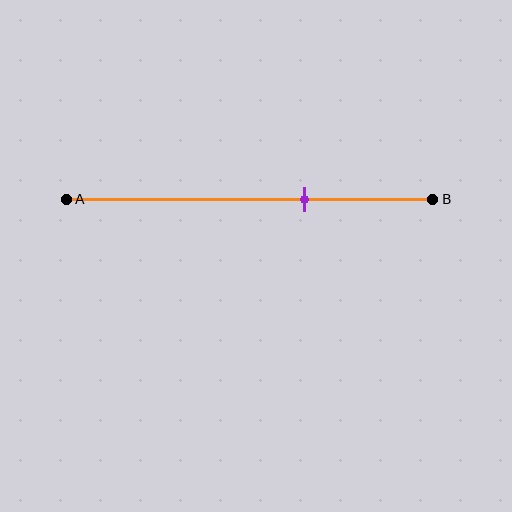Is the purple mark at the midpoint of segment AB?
No, the mark is at about 65% from A, not at the 50% midpoint.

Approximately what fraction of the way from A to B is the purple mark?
The purple mark is approximately 65% of the way from A to B.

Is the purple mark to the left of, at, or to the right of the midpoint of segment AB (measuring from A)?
The purple mark is to the right of the midpoint of segment AB.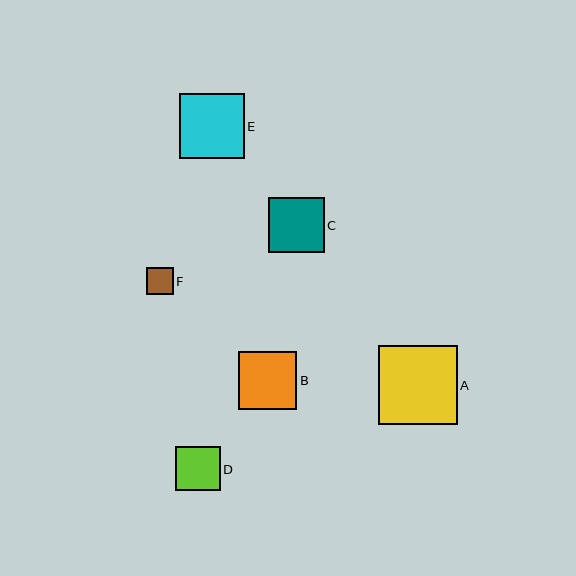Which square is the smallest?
Square F is the smallest with a size of approximately 27 pixels.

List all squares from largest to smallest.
From largest to smallest: A, E, B, C, D, F.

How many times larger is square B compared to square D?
Square B is approximately 1.3 times the size of square D.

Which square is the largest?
Square A is the largest with a size of approximately 79 pixels.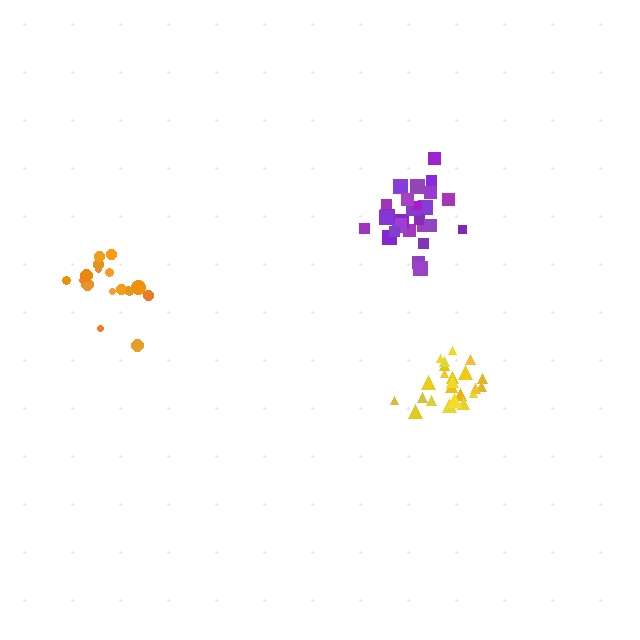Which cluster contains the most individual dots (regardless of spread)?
Purple (28).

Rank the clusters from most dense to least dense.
yellow, purple, orange.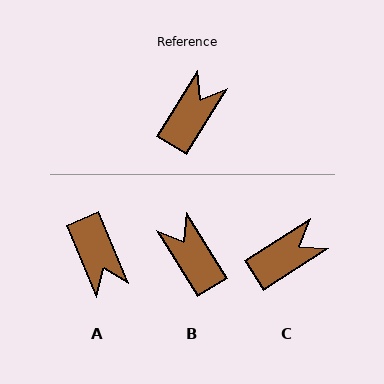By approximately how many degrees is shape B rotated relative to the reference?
Approximately 63 degrees counter-clockwise.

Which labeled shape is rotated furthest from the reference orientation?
A, about 126 degrees away.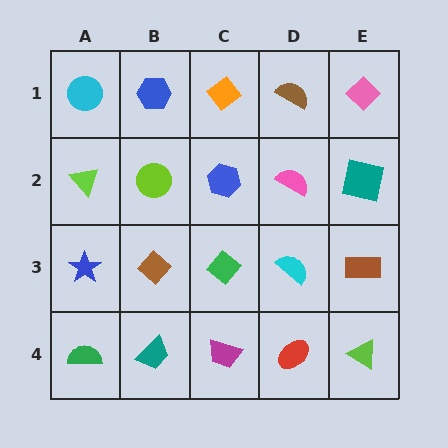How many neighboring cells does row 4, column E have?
2.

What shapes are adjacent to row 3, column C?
A blue hexagon (row 2, column C), a magenta trapezoid (row 4, column C), a brown diamond (row 3, column B), a cyan semicircle (row 3, column D).